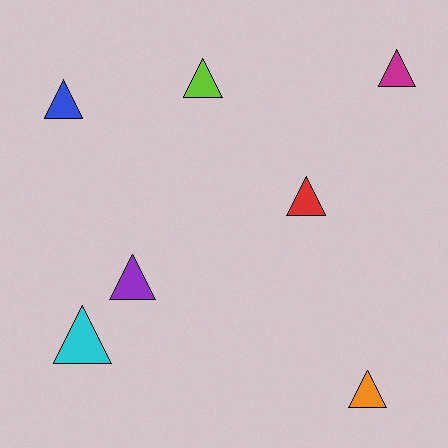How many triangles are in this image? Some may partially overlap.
There are 7 triangles.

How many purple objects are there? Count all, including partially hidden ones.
There is 1 purple object.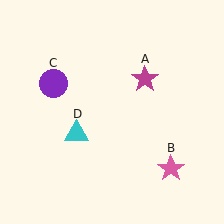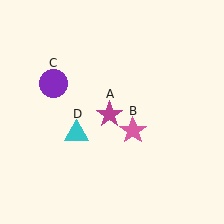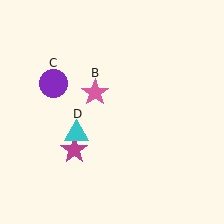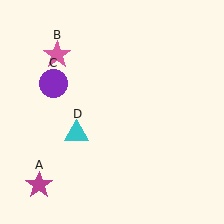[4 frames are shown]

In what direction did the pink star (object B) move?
The pink star (object B) moved up and to the left.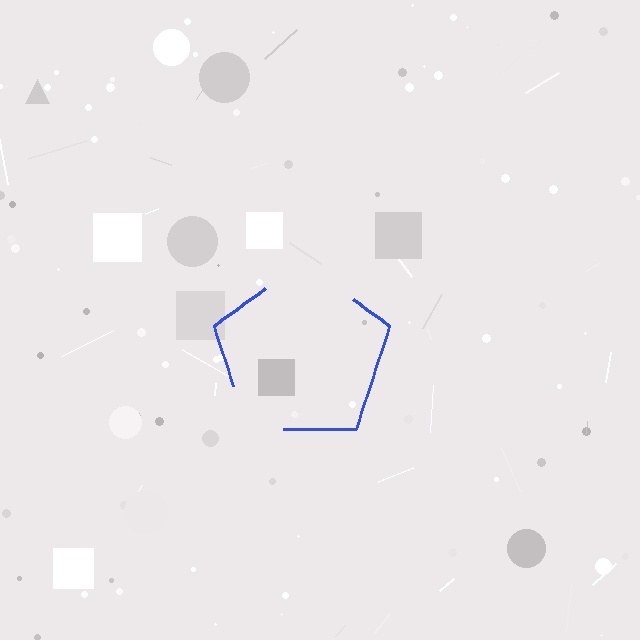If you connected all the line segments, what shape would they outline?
They would outline a pentagon.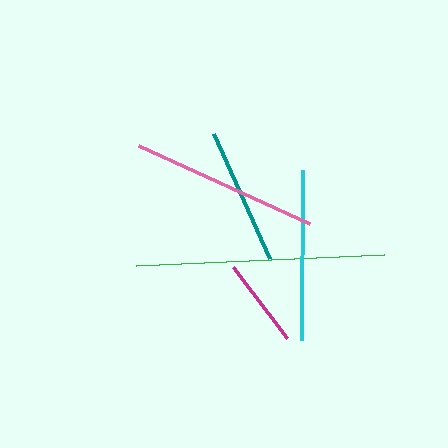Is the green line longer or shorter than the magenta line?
The green line is longer than the magenta line.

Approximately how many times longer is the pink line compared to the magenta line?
The pink line is approximately 2.1 times the length of the magenta line.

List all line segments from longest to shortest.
From longest to shortest: green, pink, cyan, teal, magenta.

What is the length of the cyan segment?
The cyan segment is approximately 171 pixels long.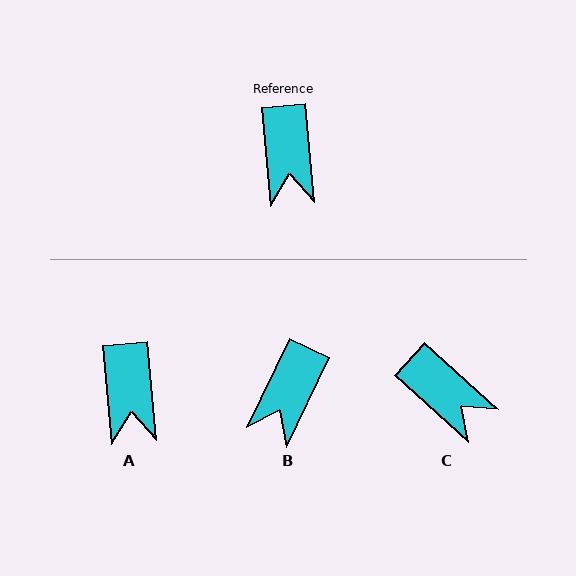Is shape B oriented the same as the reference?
No, it is off by about 31 degrees.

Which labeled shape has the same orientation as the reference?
A.